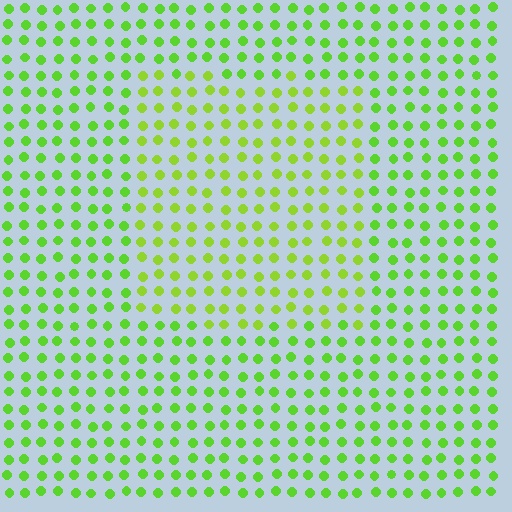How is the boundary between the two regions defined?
The boundary is defined purely by a slight shift in hue (about 19 degrees). Spacing, size, and orientation are identical on both sides.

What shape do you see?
I see a rectangle.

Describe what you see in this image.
The image is filled with small lime elements in a uniform arrangement. A rectangle-shaped region is visible where the elements are tinted to a slightly different hue, forming a subtle color boundary.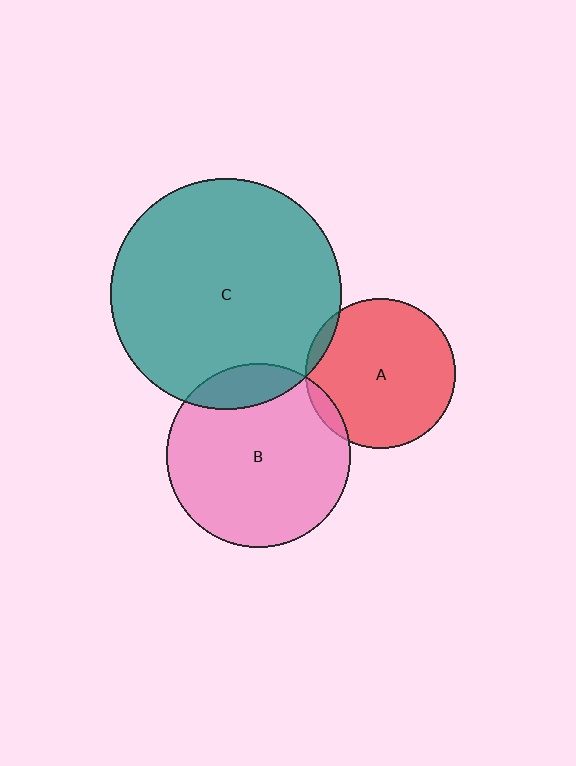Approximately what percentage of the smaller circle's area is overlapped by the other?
Approximately 5%.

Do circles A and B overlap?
Yes.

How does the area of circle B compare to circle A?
Approximately 1.5 times.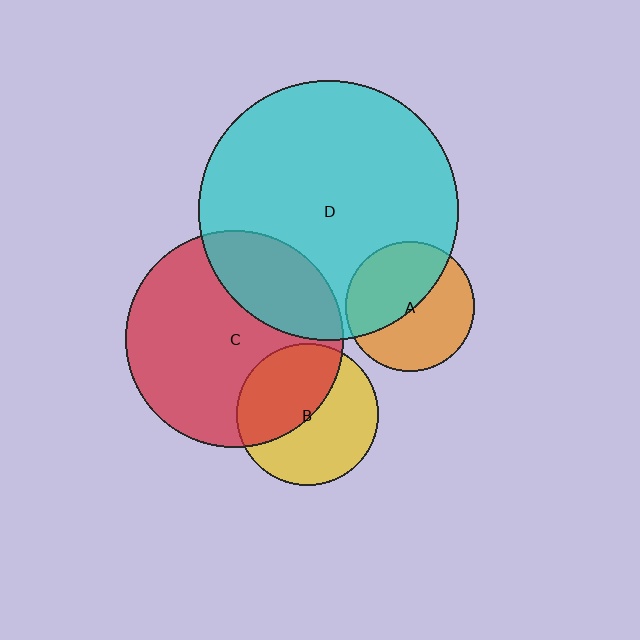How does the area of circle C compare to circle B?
Approximately 2.4 times.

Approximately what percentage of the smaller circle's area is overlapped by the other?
Approximately 50%.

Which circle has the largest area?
Circle D (cyan).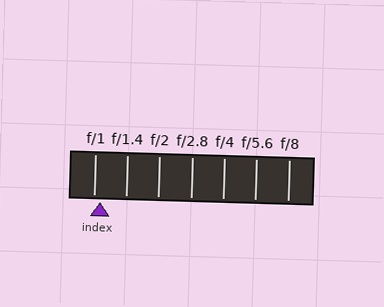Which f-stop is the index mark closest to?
The index mark is closest to f/1.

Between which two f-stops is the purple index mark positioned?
The index mark is between f/1 and f/1.4.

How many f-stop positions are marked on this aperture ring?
There are 7 f-stop positions marked.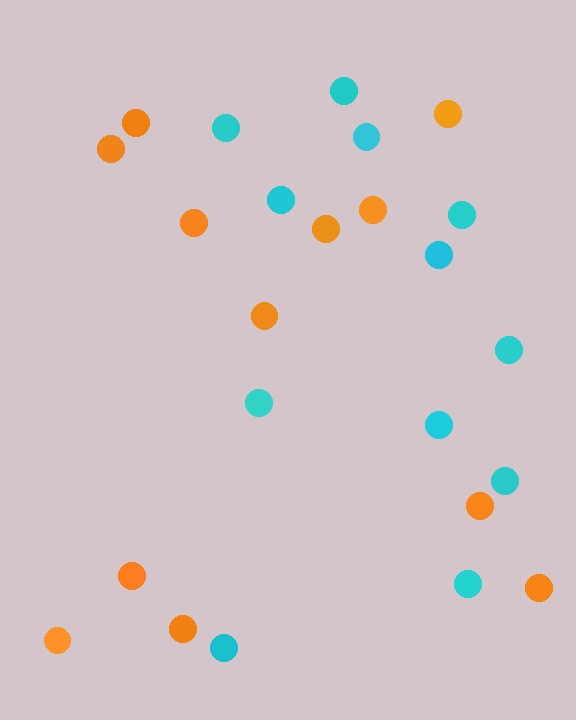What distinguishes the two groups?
There are 2 groups: one group of orange circles (12) and one group of cyan circles (12).